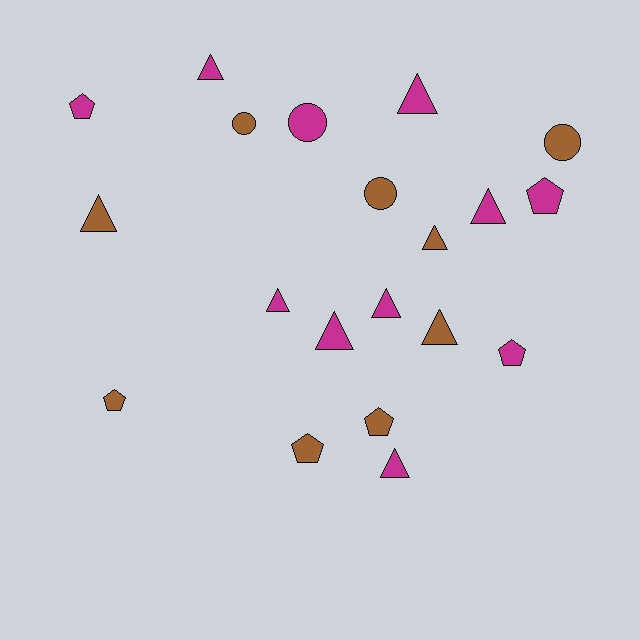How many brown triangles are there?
There are 3 brown triangles.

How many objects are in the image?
There are 20 objects.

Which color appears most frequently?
Magenta, with 11 objects.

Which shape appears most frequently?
Triangle, with 10 objects.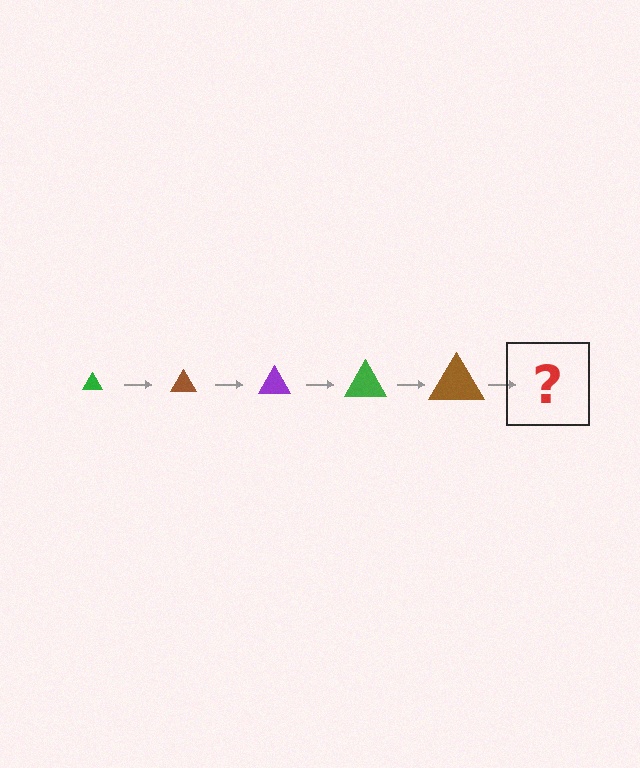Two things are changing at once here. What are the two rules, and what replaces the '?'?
The two rules are that the triangle grows larger each step and the color cycles through green, brown, and purple. The '?' should be a purple triangle, larger than the previous one.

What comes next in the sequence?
The next element should be a purple triangle, larger than the previous one.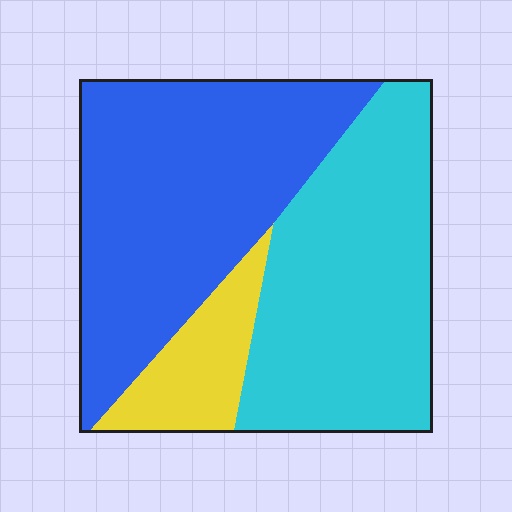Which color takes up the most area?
Blue, at roughly 45%.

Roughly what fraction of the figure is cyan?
Cyan covers roughly 40% of the figure.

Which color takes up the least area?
Yellow, at roughly 10%.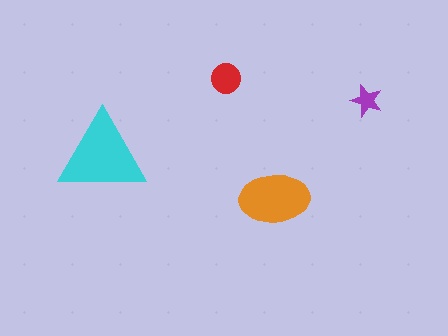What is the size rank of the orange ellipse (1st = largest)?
2nd.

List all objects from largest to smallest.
The cyan triangle, the orange ellipse, the red circle, the purple star.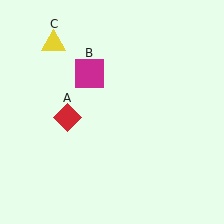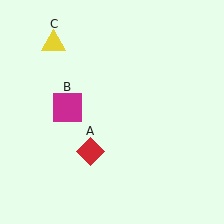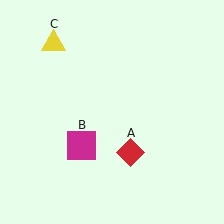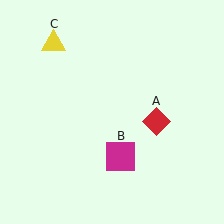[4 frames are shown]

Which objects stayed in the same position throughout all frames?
Yellow triangle (object C) remained stationary.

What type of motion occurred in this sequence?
The red diamond (object A), magenta square (object B) rotated counterclockwise around the center of the scene.